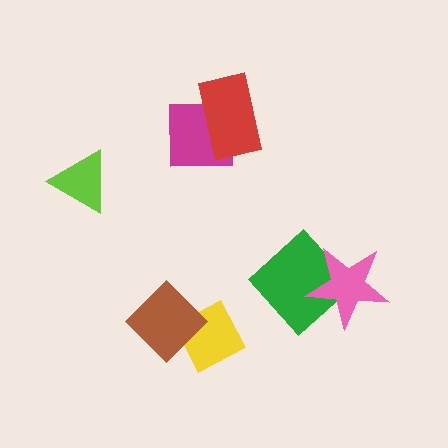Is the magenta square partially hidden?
Yes, it is partially covered by another shape.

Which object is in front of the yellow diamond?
The brown diamond is in front of the yellow diamond.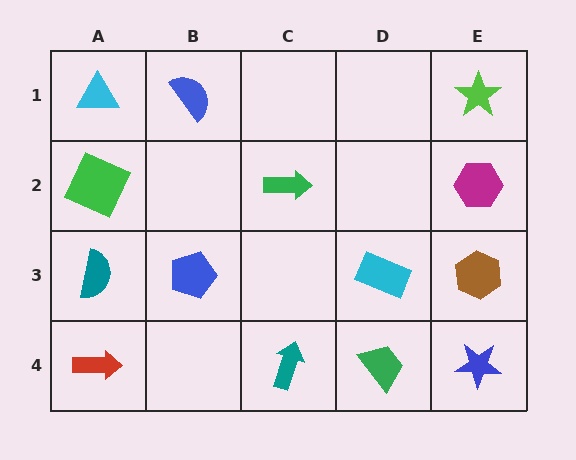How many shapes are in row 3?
4 shapes.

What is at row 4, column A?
A red arrow.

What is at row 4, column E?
A blue star.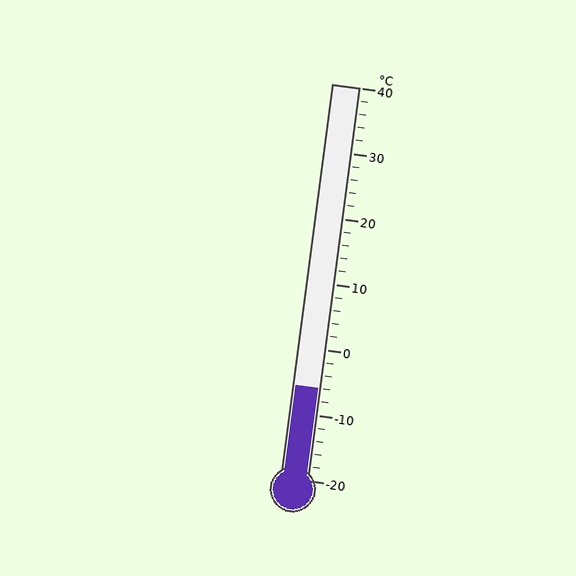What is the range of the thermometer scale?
The thermometer scale ranges from -20°C to 40°C.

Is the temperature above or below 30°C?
The temperature is below 30°C.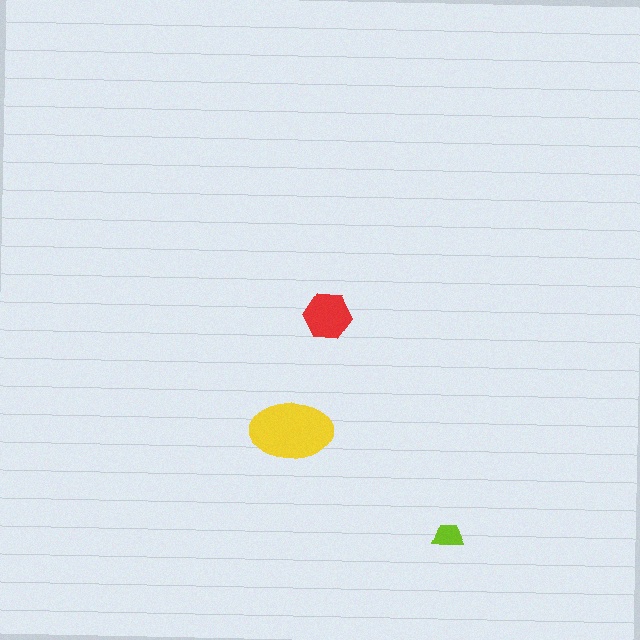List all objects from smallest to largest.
The lime trapezoid, the red hexagon, the yellow ellipse.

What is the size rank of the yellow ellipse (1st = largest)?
1st.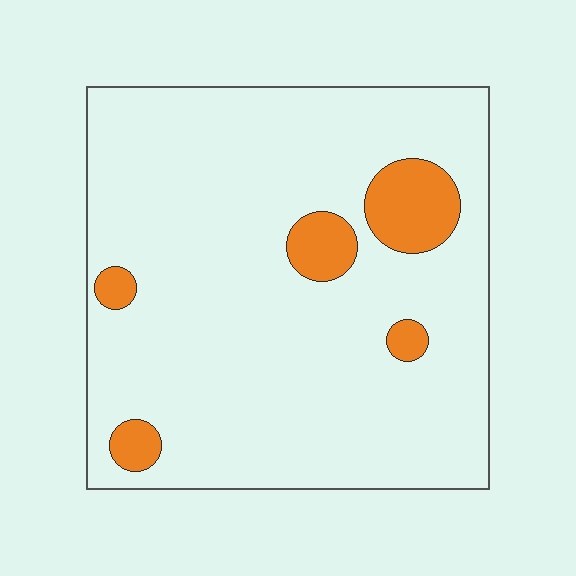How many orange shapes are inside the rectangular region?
5.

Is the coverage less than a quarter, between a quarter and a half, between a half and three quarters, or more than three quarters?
Less than a quarter.